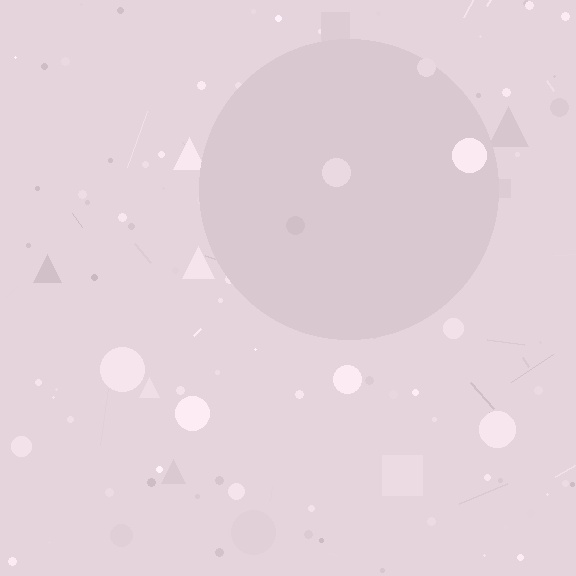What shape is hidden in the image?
A circle is hidden in the image.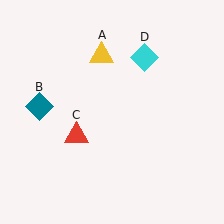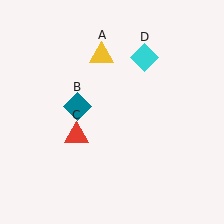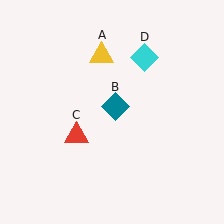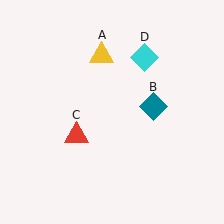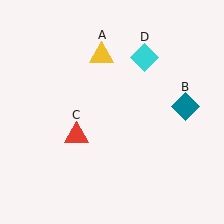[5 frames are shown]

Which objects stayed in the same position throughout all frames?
Yellow triangle (object A) and red triangle (object C) and cyan diamond (object D) remained stationary.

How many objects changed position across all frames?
1 object changed position: teal diamond (object B).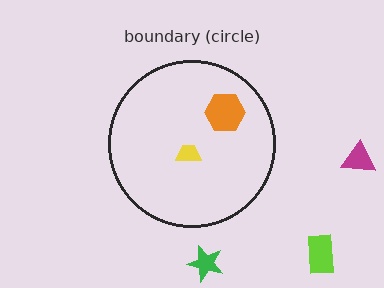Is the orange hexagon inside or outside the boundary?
Inside.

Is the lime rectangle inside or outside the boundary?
Outside.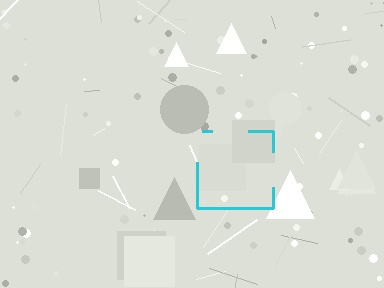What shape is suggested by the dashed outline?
The dashed outline suggests a square.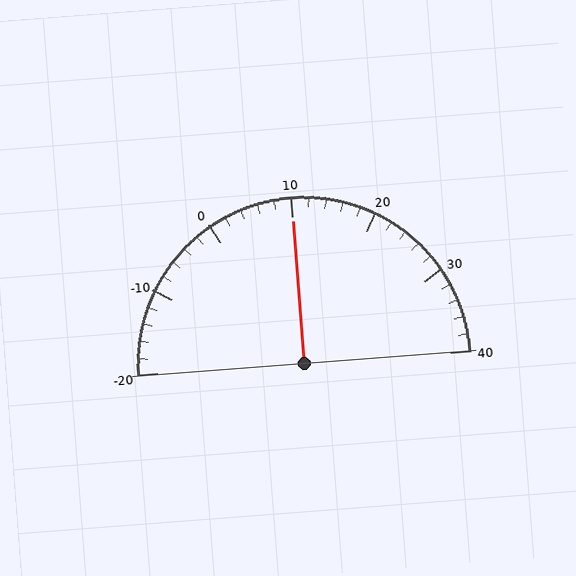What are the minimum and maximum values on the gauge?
The gauge ranges from -20 to 40.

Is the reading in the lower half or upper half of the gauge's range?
The reading is in the upper half of the range (-20 to 40).